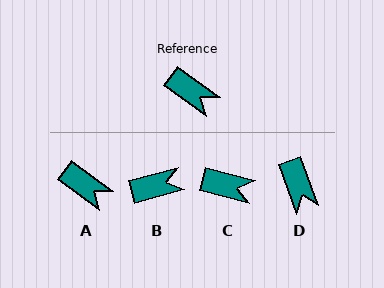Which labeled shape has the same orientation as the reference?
A.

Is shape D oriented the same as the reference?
No, it is off by about 34 degrees.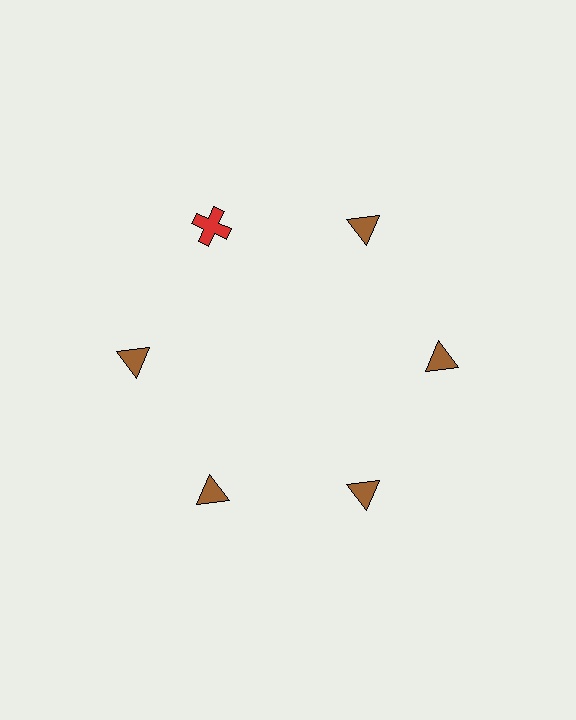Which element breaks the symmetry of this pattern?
The red cross at roughly the 11 o'clock position breaks the symmetry. All other shapes are brown triangles.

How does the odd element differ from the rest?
It differs in both color (red instead of brown) and shape (cross instead of triangle).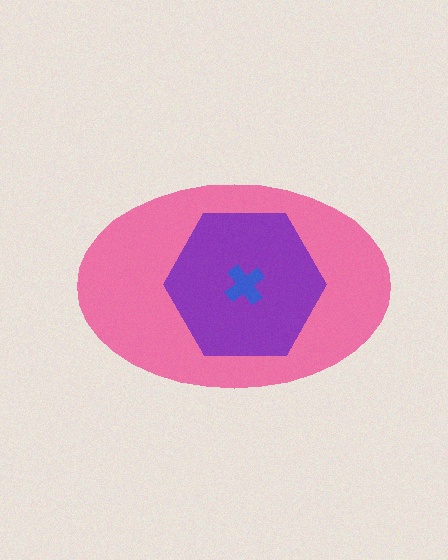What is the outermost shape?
The pink ellipse.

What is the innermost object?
The blue cross.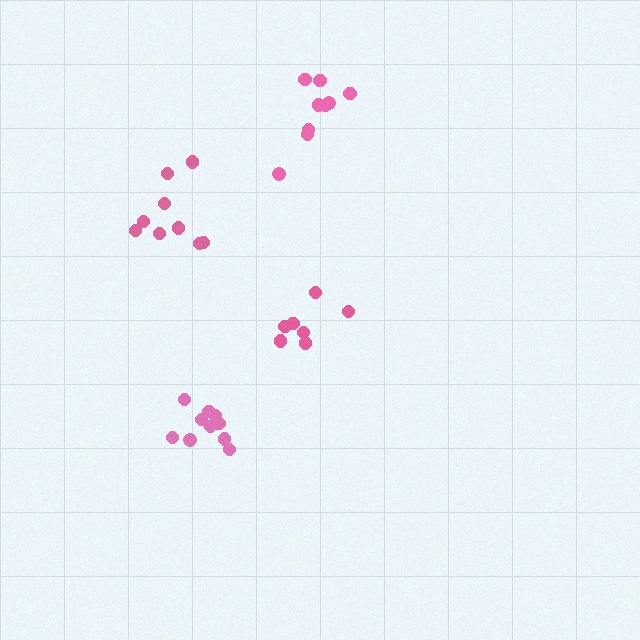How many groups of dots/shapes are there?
There are 4 groups.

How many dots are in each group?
Group 1: 9 dots, Group 2: 10 dots, Group 3: 9 dots, Group 4: 7 dots (35 total).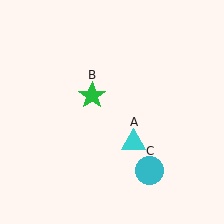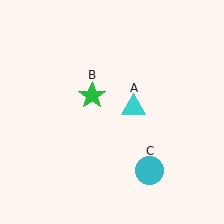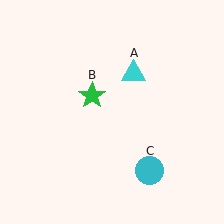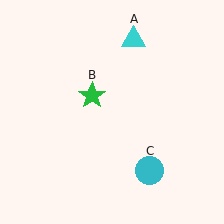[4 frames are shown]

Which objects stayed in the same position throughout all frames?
Green star (object B) and cyan circle (object C) remained stationary.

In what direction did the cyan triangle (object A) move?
The cyan triangle (object A) moved up.